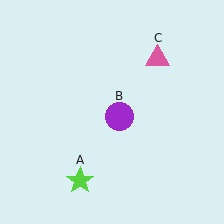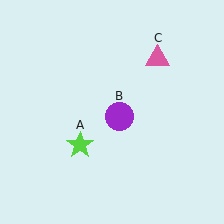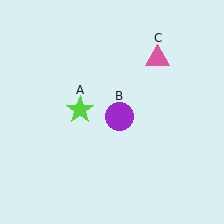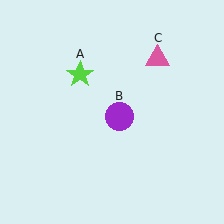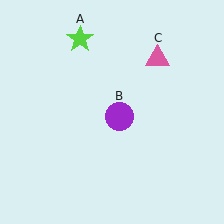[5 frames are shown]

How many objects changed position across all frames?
1 object changed position: lime star (object A).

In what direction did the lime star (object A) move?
The lime star (object A) moved up.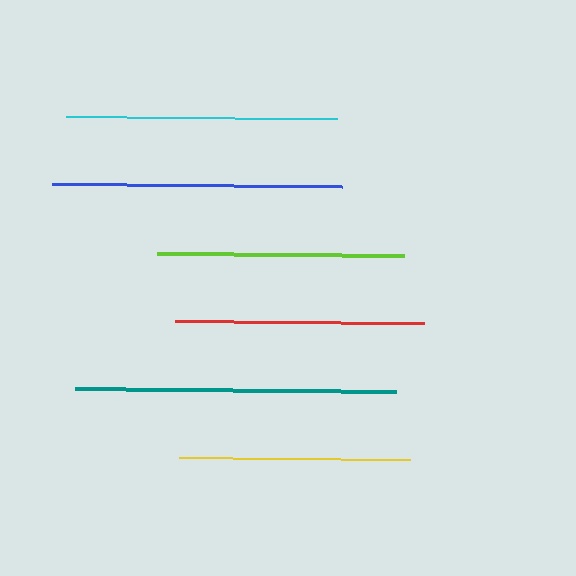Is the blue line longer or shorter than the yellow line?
The blue line is longer than the yellow line.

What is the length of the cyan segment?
The cyan segment is approximately 271 pixels long.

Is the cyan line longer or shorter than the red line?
The cyan line is longer than the red line.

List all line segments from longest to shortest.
From longest to shortest: teal, blue, cyan, red, lime, yellow.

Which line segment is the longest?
The teal line is the longest at approximately 322 pixels.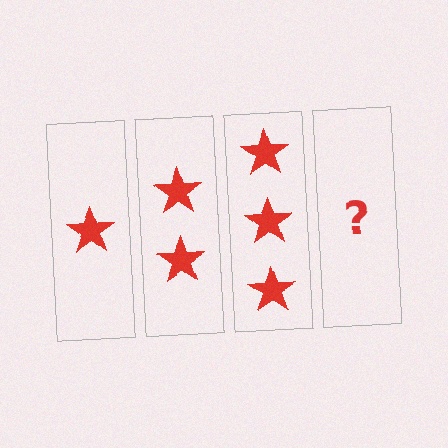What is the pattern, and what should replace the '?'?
The pattern is that each step adds one more star. The '?' should be 4 stars.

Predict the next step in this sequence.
The next step is 4 stars.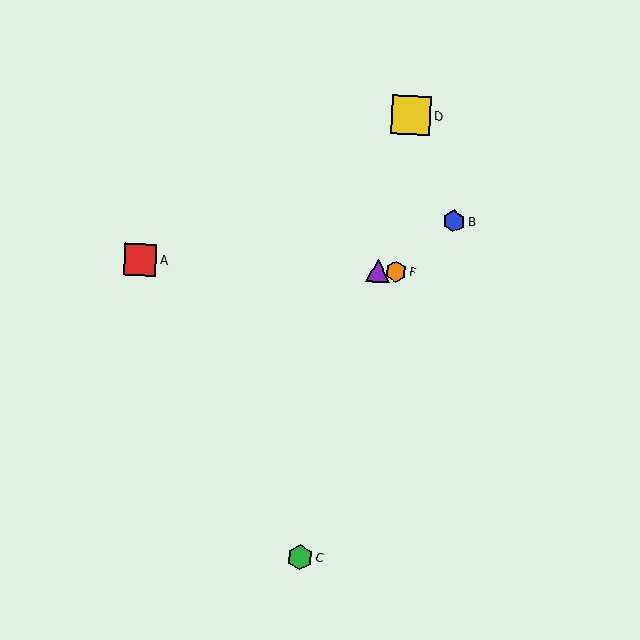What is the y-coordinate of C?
Object C is at y≈557.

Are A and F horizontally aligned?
Yes, both are at y≈259.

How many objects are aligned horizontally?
3 objects (A, E, F) are aligned horizontally.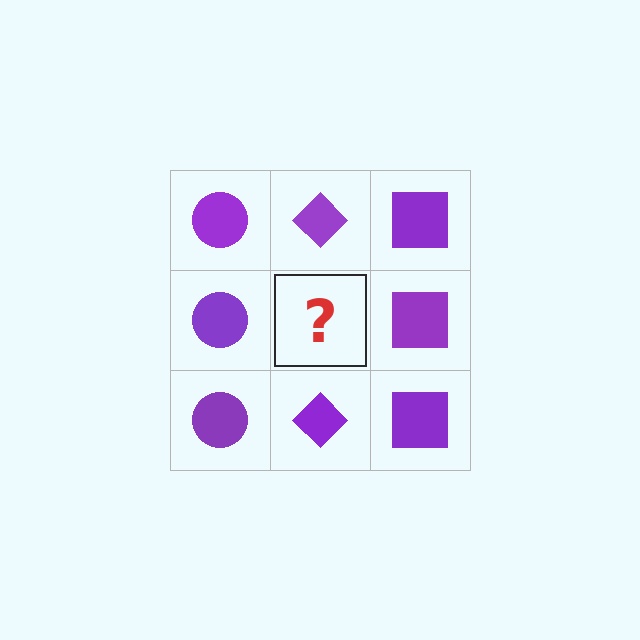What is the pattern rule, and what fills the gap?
The rule is that each column has a consistent shape. The gap should be filled with a purple diamond.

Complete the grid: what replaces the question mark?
The question mark should be replaced with a purple diamond.